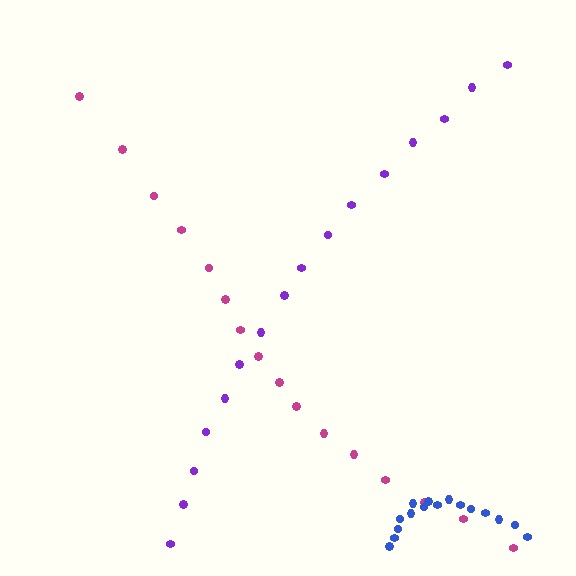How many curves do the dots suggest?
There are 3 distinct paths.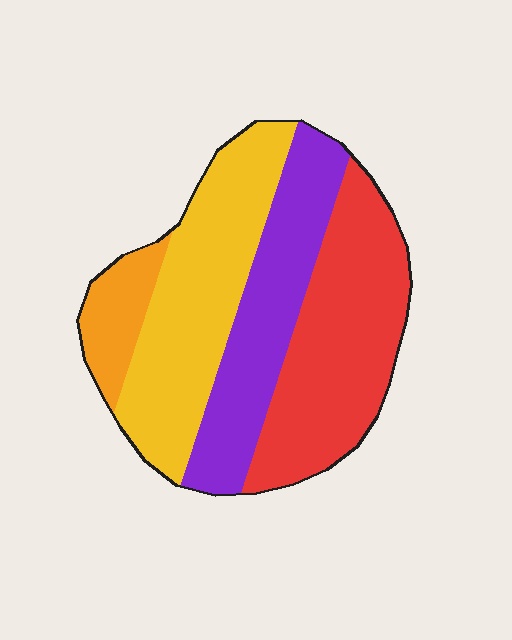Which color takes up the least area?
Orange, at roughly 10%.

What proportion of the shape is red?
Red covers about 35% of the shape.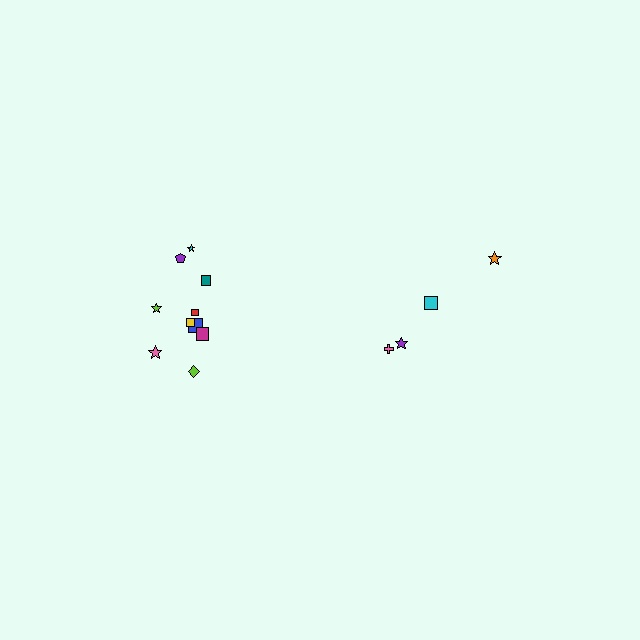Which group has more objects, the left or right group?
The left group.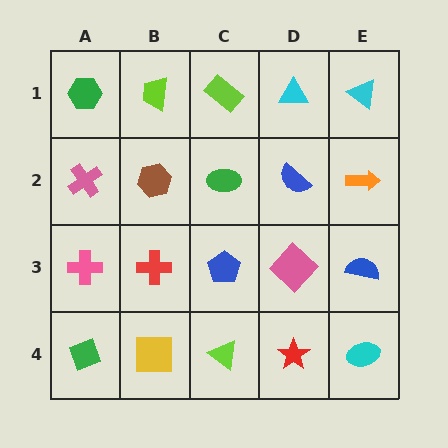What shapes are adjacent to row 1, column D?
A blue semicircle (row 2, column D), a lime rectangle (row 1, column C), a cyan triangle (row 1, column E).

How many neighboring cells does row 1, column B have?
3.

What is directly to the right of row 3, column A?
A red cross.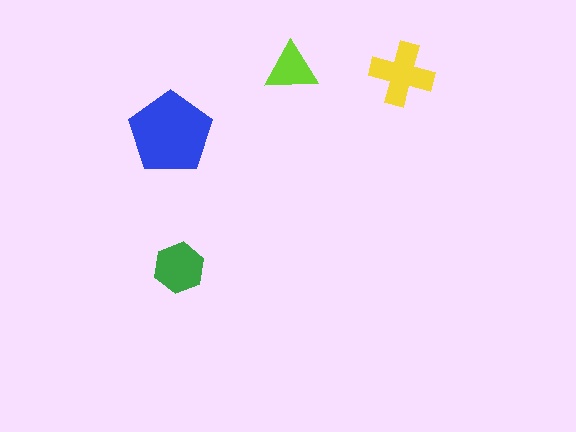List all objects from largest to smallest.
The blue pentagon, the yellow cross, the green hexagon, the lime triangle.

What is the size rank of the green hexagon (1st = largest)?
3rd.